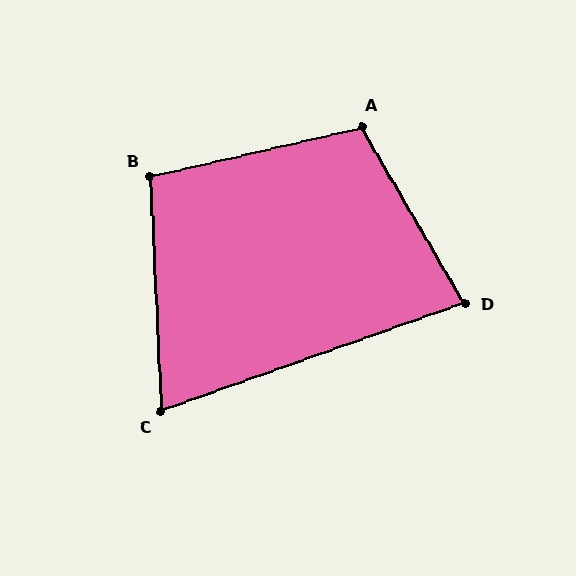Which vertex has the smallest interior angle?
C, at approximately 73 degrees.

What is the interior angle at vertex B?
Approximately 100 degrees (obtuse).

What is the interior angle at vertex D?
Approximately 80 degrees (acute).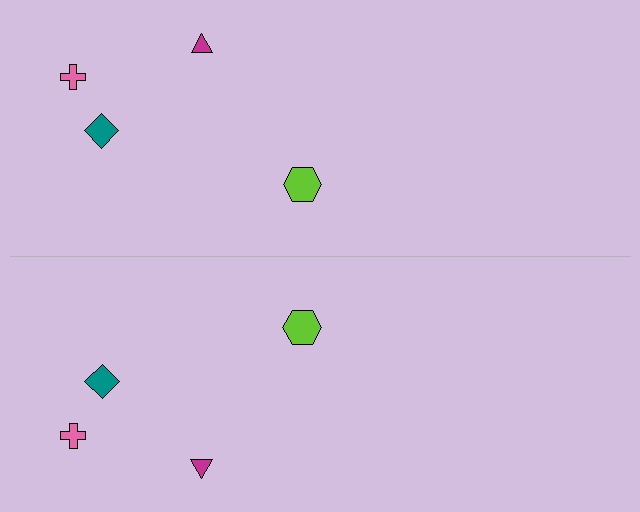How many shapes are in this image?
There are 8 shapes in this image.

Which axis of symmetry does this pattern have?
The pattern has a horizontal axis of symmetry running through the center of the image.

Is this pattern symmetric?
Yes, this pattern has bilateral (reflection) symmetry.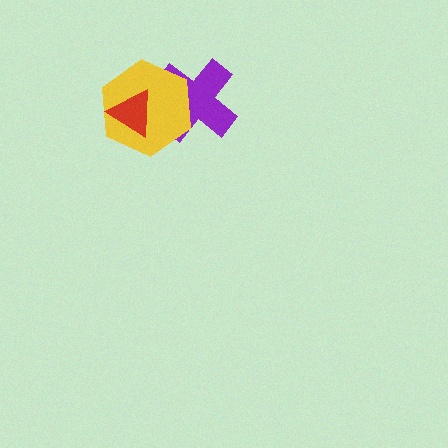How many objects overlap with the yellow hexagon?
2 objects overlap with the yellow hexagon.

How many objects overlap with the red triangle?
1 object overlaps with the red triangle.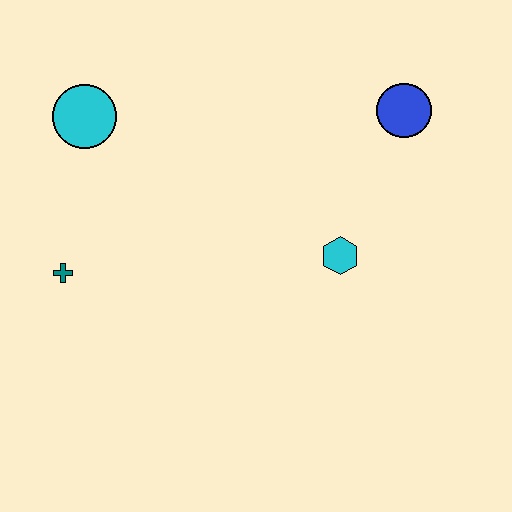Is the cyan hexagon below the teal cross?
No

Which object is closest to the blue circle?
The cyan hexagon is closest to the blue circle.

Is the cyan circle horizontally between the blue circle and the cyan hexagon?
No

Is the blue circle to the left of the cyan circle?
No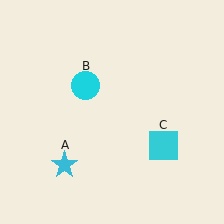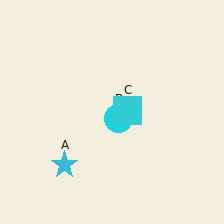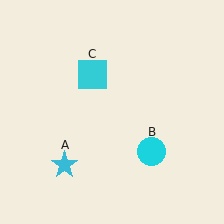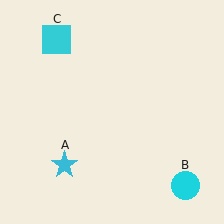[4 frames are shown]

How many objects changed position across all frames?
2 objects changed position: cyan circle (object B), cyan square (object C).